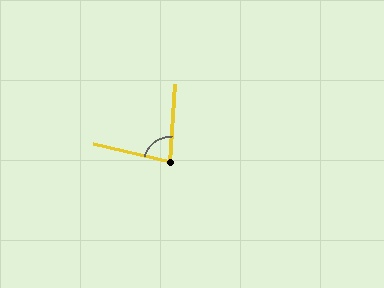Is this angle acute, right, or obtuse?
It is acute.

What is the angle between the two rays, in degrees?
Approximately 80 degrees.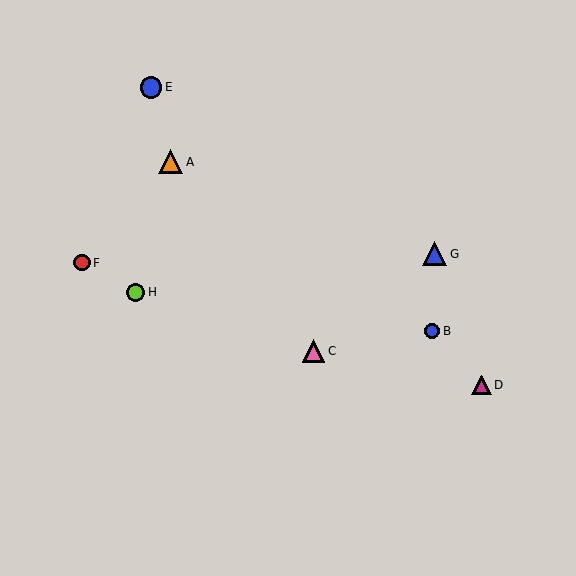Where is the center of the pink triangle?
The center of the pink triangle is at (314, 351).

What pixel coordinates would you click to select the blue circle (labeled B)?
Click at (432, 331) to select the blue circle B.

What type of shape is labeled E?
Shape E is a blue circle.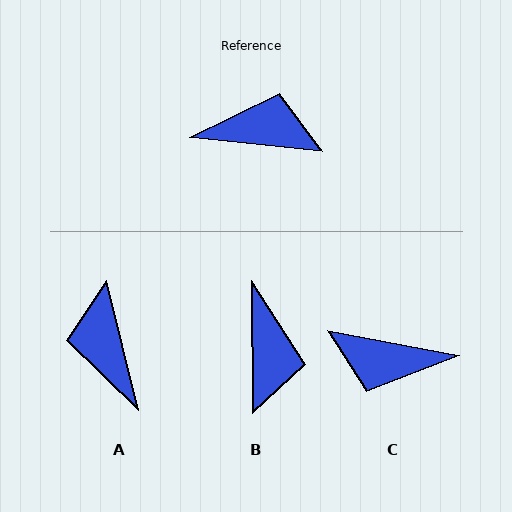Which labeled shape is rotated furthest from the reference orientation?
C, about 175 degrees away.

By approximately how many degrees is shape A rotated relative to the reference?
Approximately 110 degrees counter-clockwise.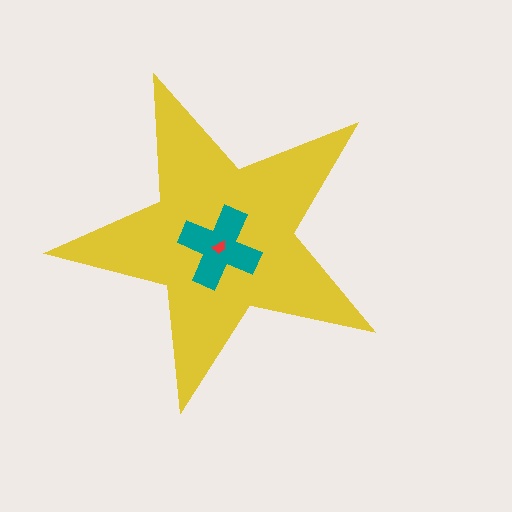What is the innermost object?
The red trapezoid.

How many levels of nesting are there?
3.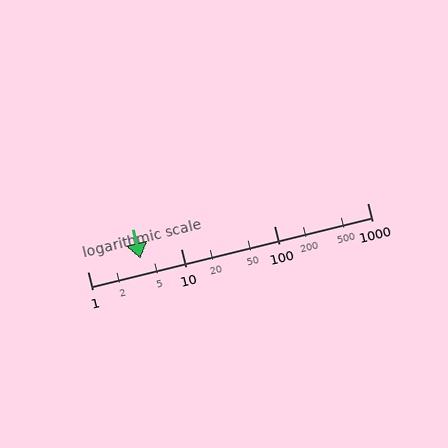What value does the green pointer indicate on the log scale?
The pointer indicates approximately 3.7.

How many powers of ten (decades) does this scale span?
The scale spans 3 decades, from 1 to 1000.